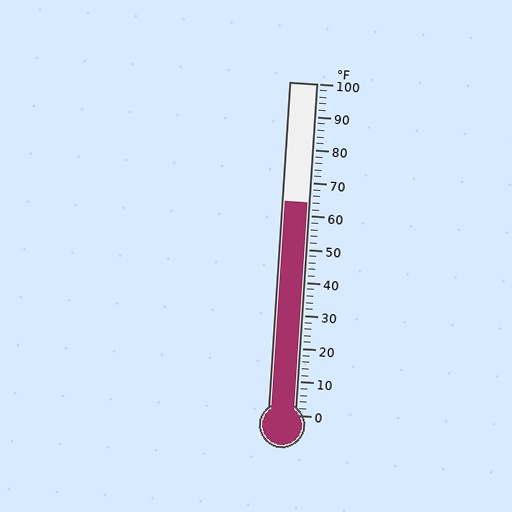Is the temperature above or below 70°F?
The temperature is below 70°F.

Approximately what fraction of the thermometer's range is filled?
The thermometer is filled to approximately 65% of its range.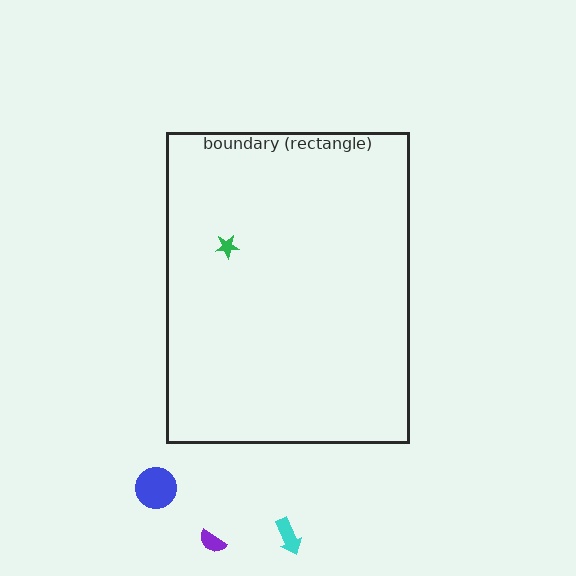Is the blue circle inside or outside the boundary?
Outside.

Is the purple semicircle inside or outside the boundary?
Outside.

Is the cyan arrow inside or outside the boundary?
Outside.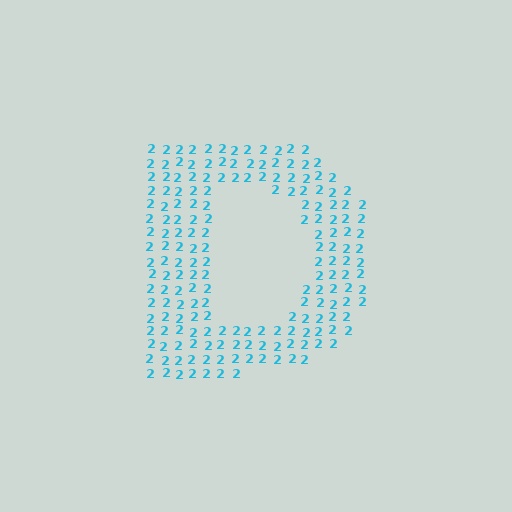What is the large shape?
The large shape is the letter D.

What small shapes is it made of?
It is made of small digit 2's.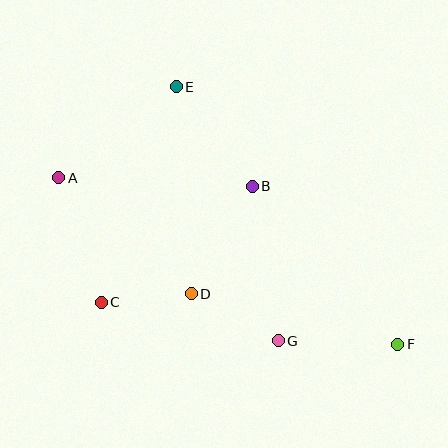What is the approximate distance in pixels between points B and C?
The distance between B and C is approximately 190 pixels.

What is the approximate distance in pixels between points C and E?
The distance between C and E is approximately 228 pixels.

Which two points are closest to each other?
Points C and D are closest to each other.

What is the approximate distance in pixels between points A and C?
The distance between A and C is approximately 132 pixels.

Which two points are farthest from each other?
Points A and F are farthest from each other.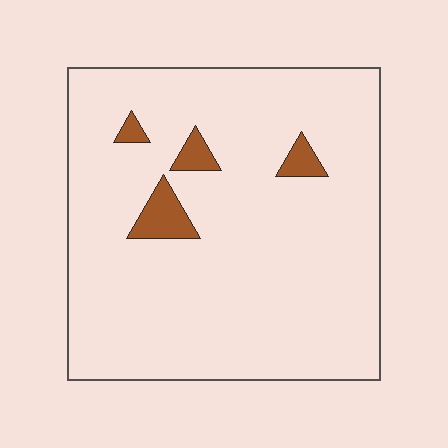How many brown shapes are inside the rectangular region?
4.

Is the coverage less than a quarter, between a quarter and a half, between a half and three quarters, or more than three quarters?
Less than a quarter.